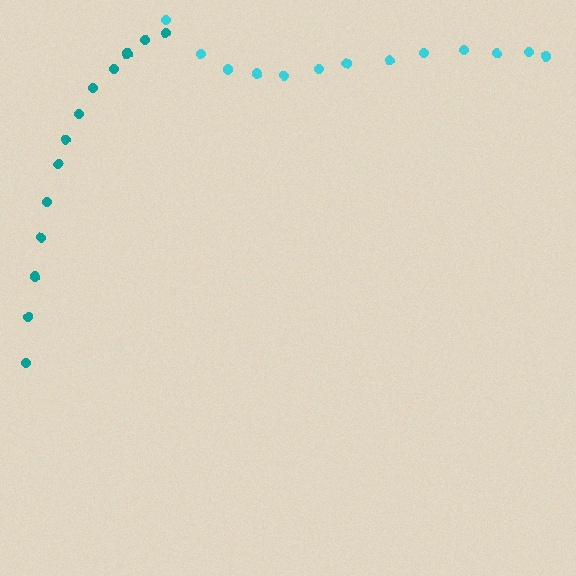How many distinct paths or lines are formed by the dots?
There are 2 distinct paths.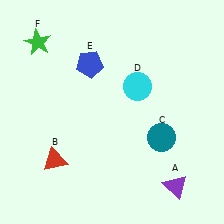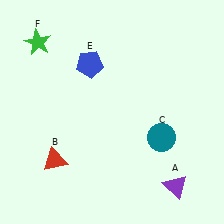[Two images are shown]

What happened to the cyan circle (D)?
The cyan circle (D) was removed in Image 2. It was in the top-right area of Image 1.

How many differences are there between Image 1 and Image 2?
There is 1 difference between the two images.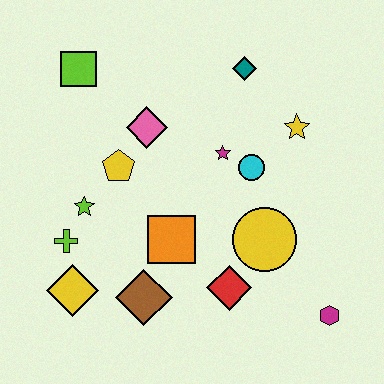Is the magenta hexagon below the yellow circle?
Yes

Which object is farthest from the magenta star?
The yellow diamond is farthest from the magenta star.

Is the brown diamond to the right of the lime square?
Yes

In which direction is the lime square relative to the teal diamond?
The lime square is to the left of the teal diamond.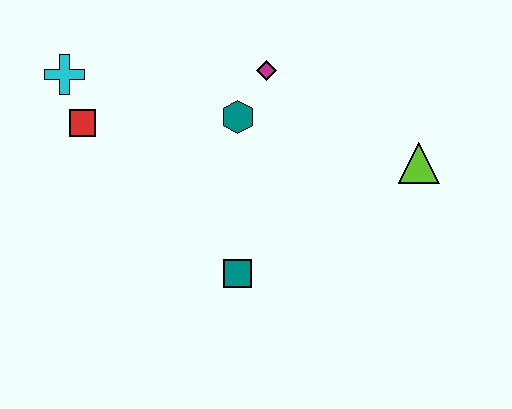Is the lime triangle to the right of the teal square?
Yes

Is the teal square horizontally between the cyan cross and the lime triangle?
Yes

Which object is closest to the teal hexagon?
The magenta diamond is closest to the teal hexagon.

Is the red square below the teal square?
No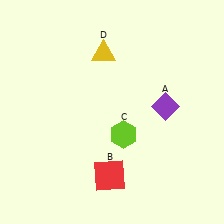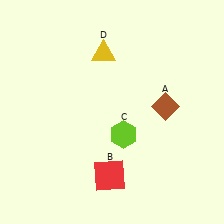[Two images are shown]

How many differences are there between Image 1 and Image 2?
There is 1 difference between the two images.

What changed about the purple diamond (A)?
In Image 1, A is purple. In Image 2, it changed to brown.